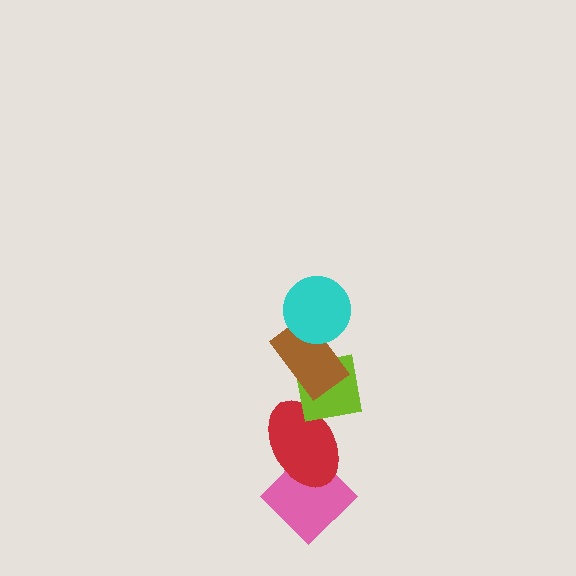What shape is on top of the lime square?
The brown rectangle is on top of the lime square.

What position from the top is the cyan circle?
The cyan circle is 1st from the top.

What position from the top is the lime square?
The lime square is 3rd from the top.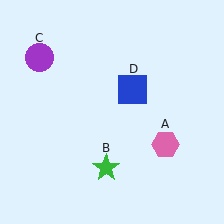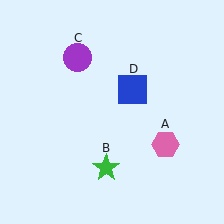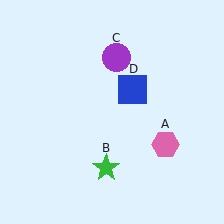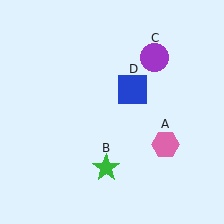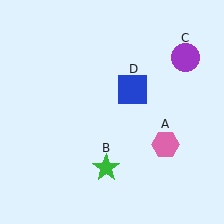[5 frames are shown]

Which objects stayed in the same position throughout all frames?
Pink hexagon (object A) and green star (object B) and blue square (object D) remained stationary.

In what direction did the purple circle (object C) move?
The purple circle (object C) moved right.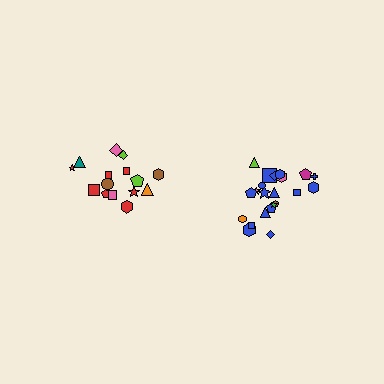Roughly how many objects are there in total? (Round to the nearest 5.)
Roughly 35 objects in total.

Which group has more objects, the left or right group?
The right group.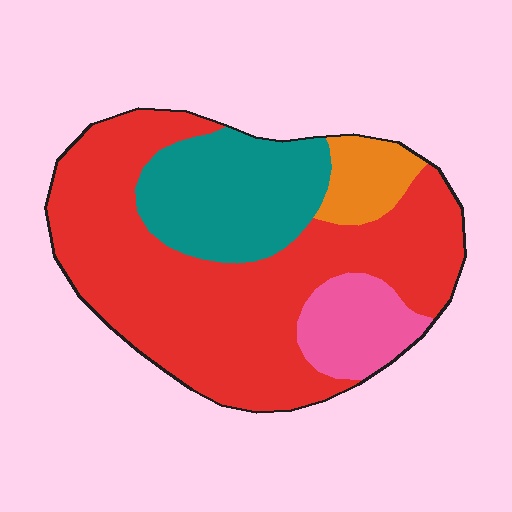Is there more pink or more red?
Red.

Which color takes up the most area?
Red, at roughly 60%.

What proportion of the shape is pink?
Pink takes up about one tenth (1/10) of the shape.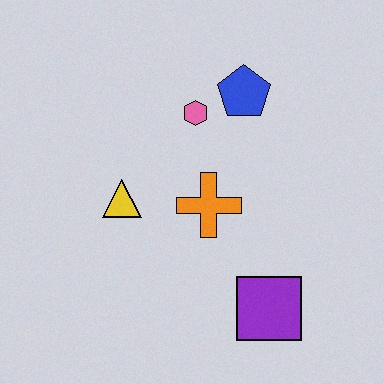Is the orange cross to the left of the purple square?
Yes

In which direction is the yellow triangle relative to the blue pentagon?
The yellow triangle is to the left of the blue pentagon.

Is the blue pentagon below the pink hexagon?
No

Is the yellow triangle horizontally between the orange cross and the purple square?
No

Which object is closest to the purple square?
The orange cross is closest to the purple square.